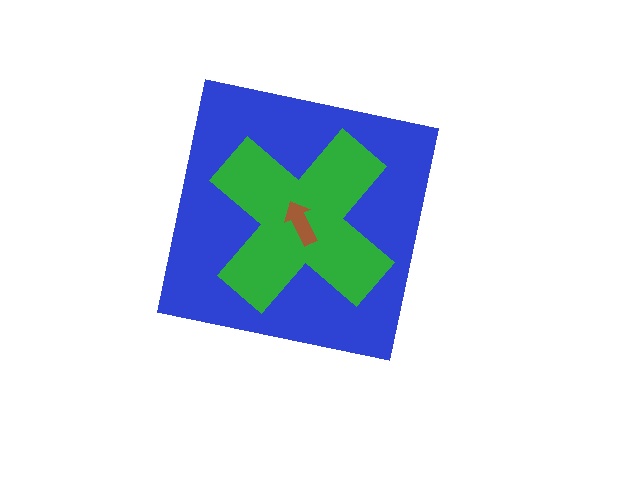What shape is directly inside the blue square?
The green cross.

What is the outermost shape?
The blue square.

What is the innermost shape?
The brown arrow.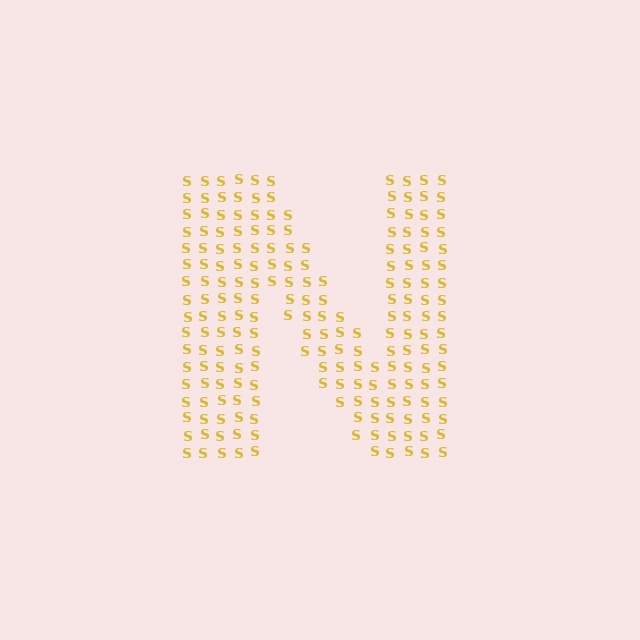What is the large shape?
The large shape is the letter N.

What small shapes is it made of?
It is made of small letter S's.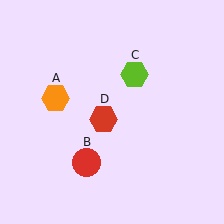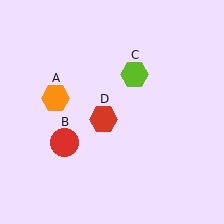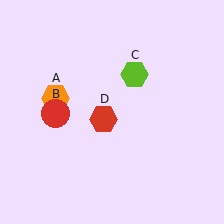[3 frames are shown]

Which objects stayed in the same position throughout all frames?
Orange hexagon (object A) and lime hexagon (object C) and red hexagon (object D) remained stationary.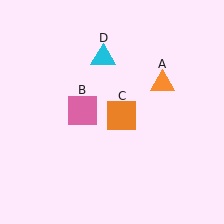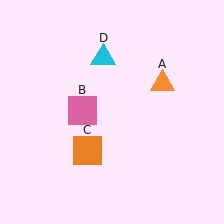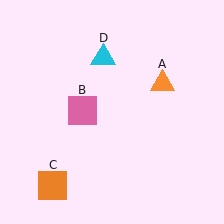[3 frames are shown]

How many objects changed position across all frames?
1 object changed position: orange square (object C).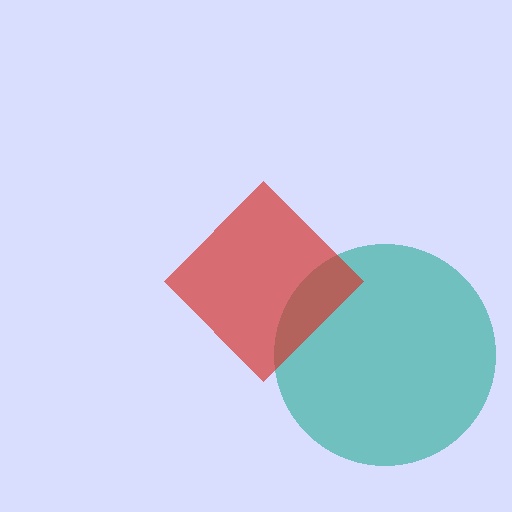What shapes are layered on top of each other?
The layered shapes are: a teal circle, a red diamond.